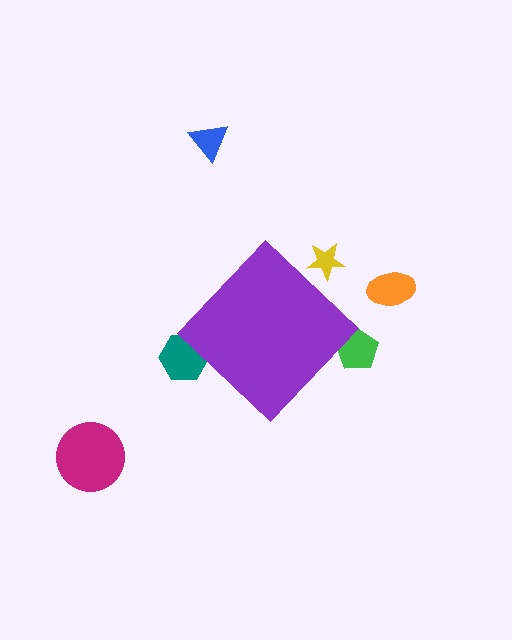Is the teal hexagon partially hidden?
Yes, the teal hexagon is partially hidden behind the purple diamond.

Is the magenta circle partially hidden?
No, the magenta circle is fully visible.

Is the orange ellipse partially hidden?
No, the orange ellipse is fully visible.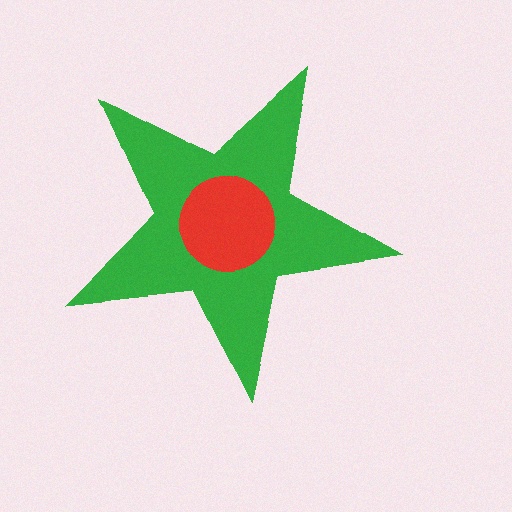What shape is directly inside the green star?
The red circle.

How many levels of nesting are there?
2.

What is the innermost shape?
The red circle.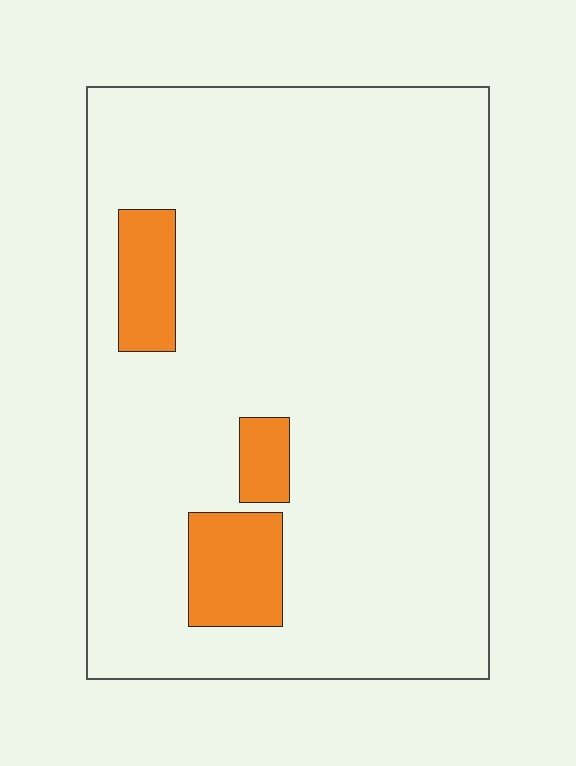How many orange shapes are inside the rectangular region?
3.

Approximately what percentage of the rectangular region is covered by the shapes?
Approximately 10%.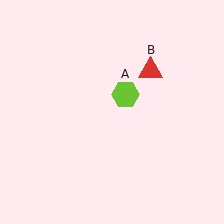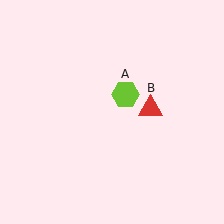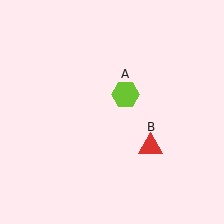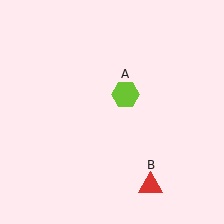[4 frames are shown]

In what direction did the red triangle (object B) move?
The red triangle (object B) moved down.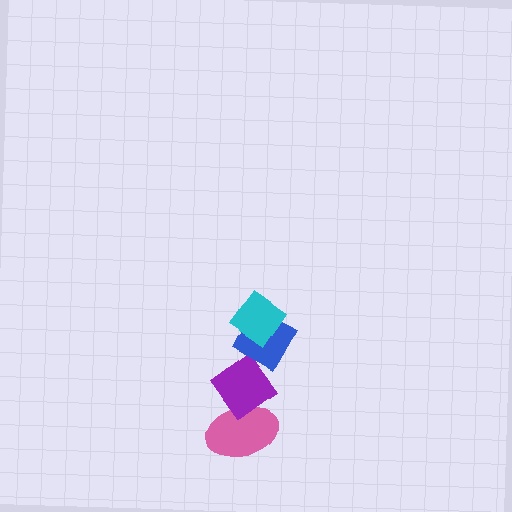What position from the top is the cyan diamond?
The cyan diamond is 1st from the top.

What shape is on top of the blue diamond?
The cyan diamond is on top of the blue diamond.